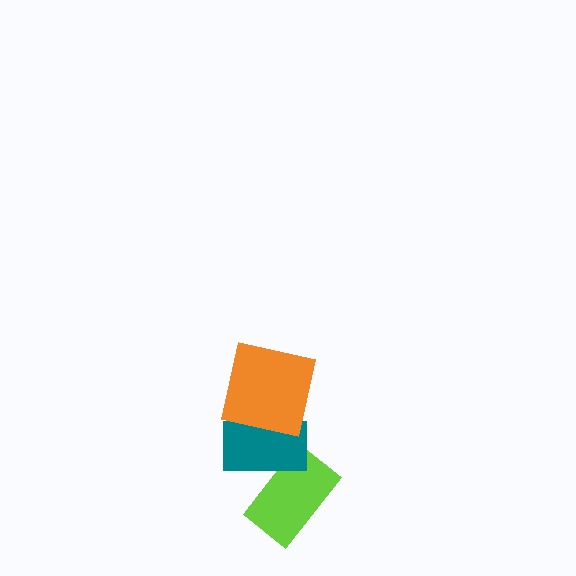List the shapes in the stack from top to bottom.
From top to bottom: the orange square, the teal rectangle, the lime rectangle.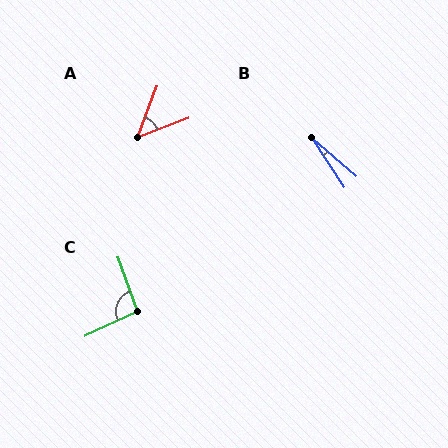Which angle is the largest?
C, at approximately 96 degrees.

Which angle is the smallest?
B, at approximately 16 degrees.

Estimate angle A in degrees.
Approximately 48 degrees.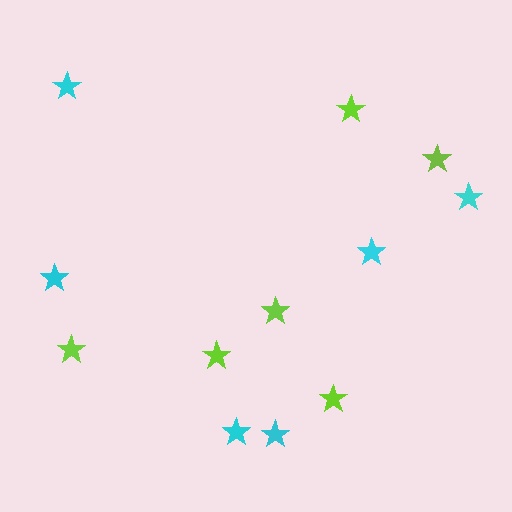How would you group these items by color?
There are 2 groups: one group of lime stars (6) and one group of cyan stars (6).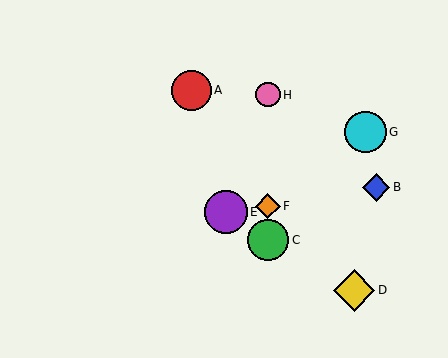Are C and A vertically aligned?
No, C is at x≈268 and A is at x≈191.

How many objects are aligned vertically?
3 objects (C, F, H) are aligned vertically.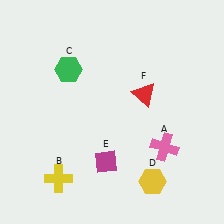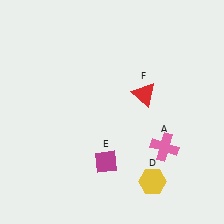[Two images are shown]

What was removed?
The green hexagon (C), the yellow cross (B) were removed in Image 2.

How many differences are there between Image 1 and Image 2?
There are 2 differences between the two images.